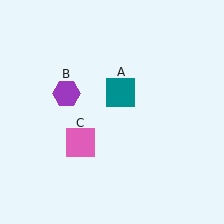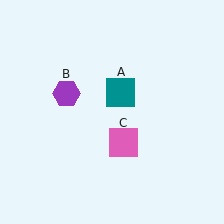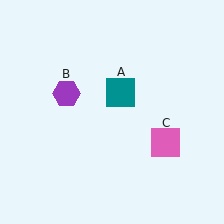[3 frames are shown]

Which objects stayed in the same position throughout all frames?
Teal square (object A) and purple hexagon (object B) remained stationary.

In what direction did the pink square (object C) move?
The pink square (object C) moved right.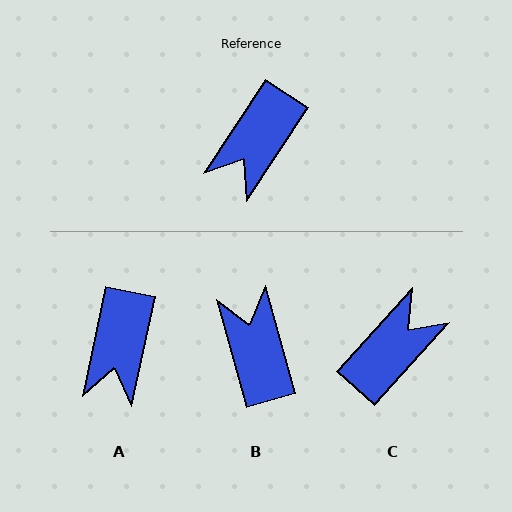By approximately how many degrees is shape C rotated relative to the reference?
Approximately 171 degrees counter-clockwise.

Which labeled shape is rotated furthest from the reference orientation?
C, about 171 degrees away.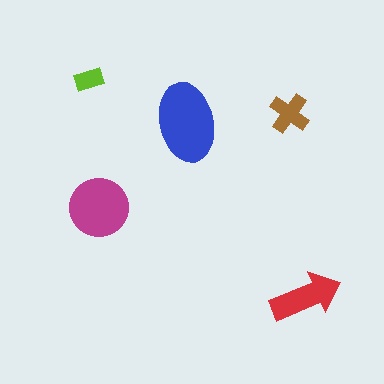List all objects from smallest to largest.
The lime rectangle, the brown cross, the red arrow, the magenta circle, the blue ellipse.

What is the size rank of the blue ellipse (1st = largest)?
1st.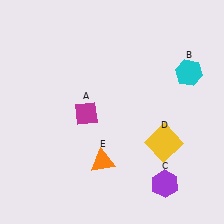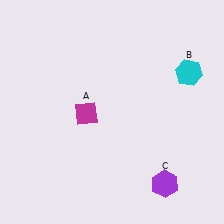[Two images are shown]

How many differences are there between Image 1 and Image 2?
There are 2 differences between the two images.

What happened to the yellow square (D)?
The yellow square (D) was removed in Image 2. It was in the bottom-right area of Image 1.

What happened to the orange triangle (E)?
The orange triangle (E) was removed in Image 2. It was in the bottom-left area of Image 1.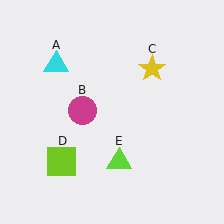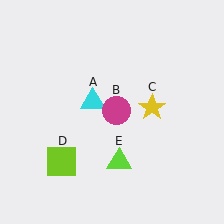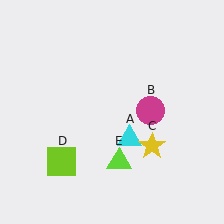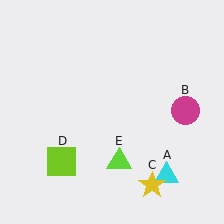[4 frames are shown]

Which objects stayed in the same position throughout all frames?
Lime square (object D) and lime triangle (object E) remained stationary.